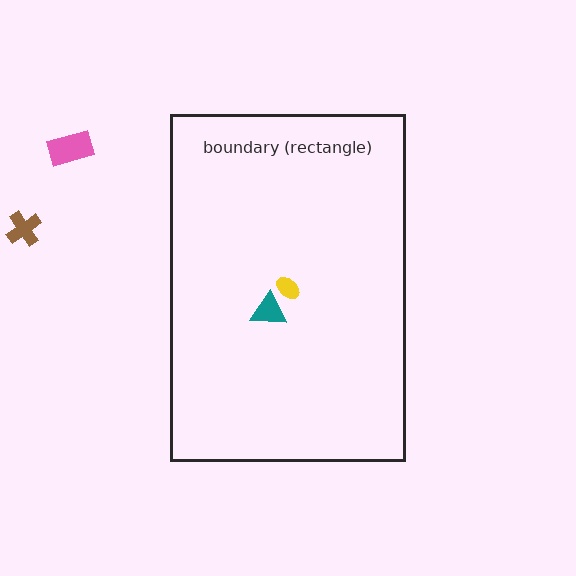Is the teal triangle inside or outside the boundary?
Inside.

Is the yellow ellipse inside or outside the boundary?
Inside.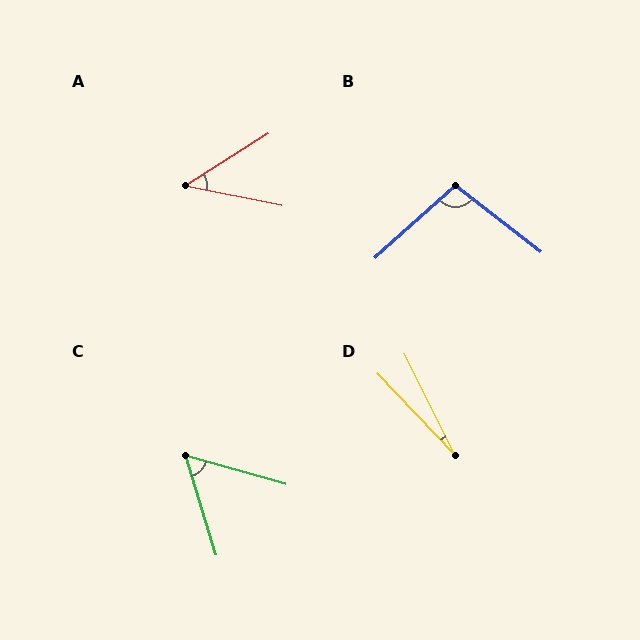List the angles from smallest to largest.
D (17°), A (43°), C (57°), B (100°).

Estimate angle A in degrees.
Approximately 43 degrees.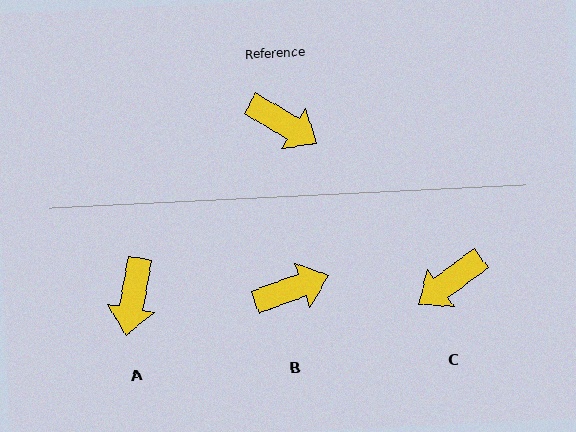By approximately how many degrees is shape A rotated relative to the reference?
Approximately 69 degrees clockwise.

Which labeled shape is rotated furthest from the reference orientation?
C, about 113 degrees away.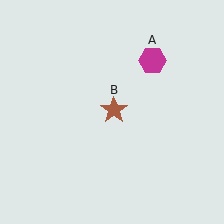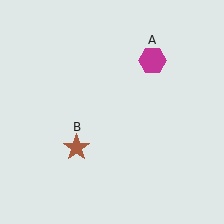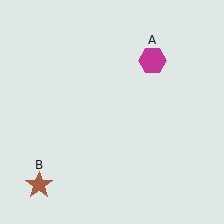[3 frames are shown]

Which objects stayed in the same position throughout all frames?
Magenta hexagon (object A) remained stationary.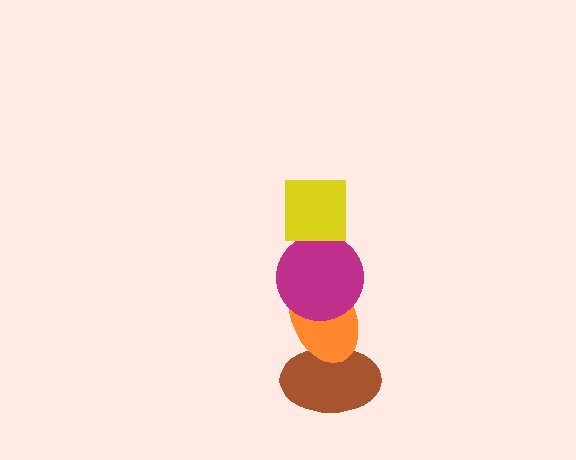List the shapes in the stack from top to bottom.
From top to bottom: the yellow square, the magenta circle, the orange ellipse, the brown ellipse.